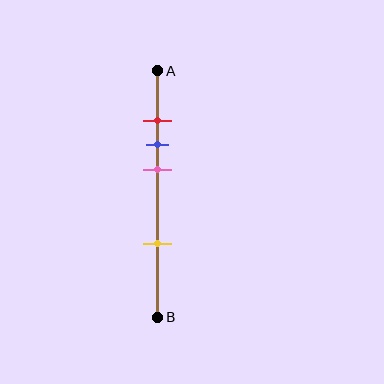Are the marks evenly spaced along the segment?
No, the marks are not evenly spaced.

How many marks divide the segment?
There are 4 marks dividing the segment.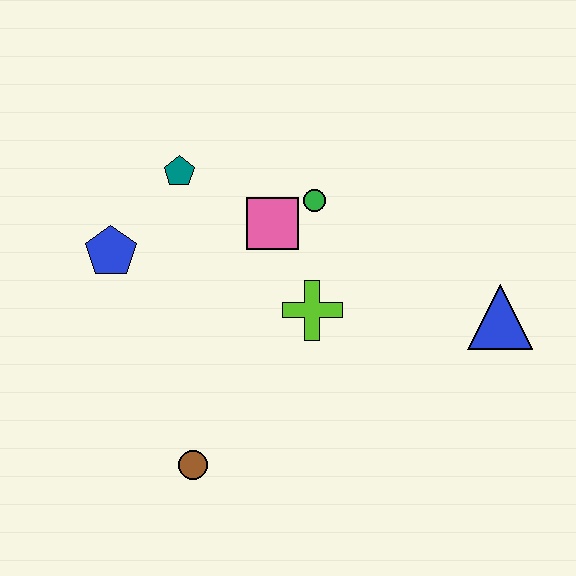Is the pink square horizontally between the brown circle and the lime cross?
Yes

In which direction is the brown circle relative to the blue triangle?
The brown circle is to the left of the blue triangle.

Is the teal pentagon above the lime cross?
Yes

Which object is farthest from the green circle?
The brown circle is farthest from the green circle.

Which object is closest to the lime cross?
The pink square is closest to the lime cross.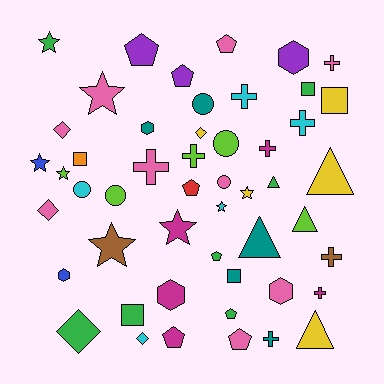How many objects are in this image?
There are 50 objects.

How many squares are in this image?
There are 5 squares.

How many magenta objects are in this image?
There are 5 magenta objects.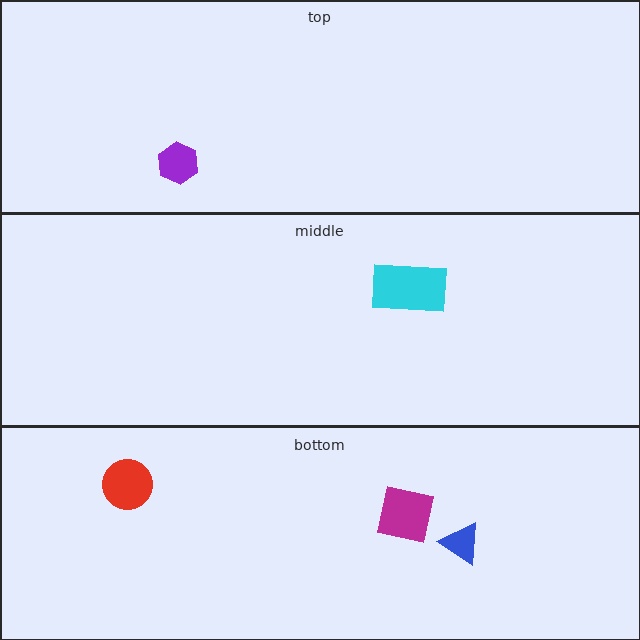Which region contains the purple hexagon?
The top region.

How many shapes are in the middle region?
1.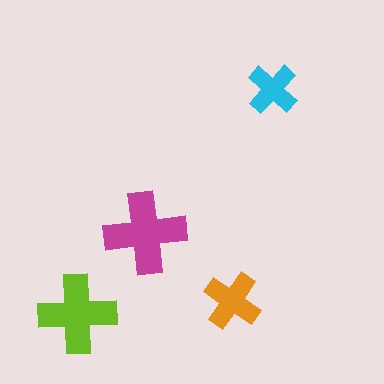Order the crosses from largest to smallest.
the magenta one, the lime one, the orange one, the cyan one.